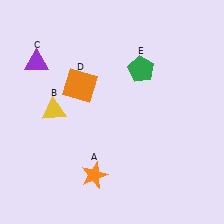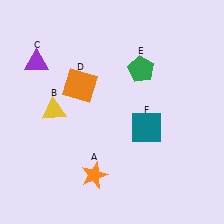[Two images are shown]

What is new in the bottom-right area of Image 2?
A teal square (F) was added in the bottom-right area of Image 2.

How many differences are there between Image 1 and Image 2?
There is 1 difference between the two images.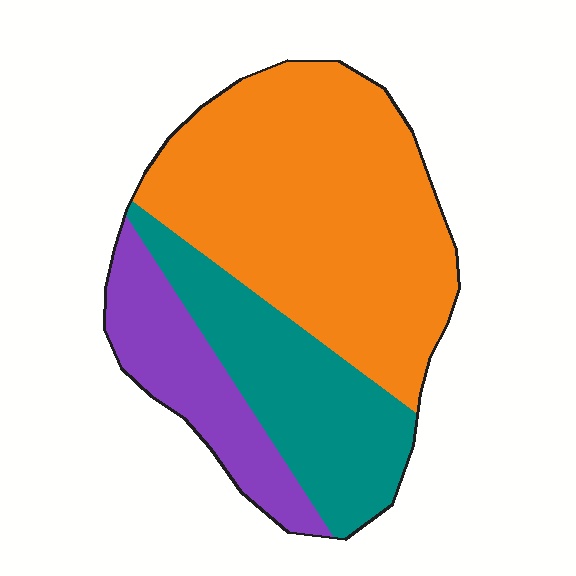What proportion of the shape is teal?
Teal takes up between a quarter and a half of the shape.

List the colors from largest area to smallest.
From largest to smallest: orange, teal, purple.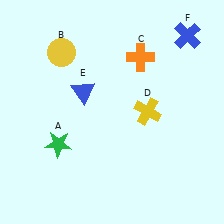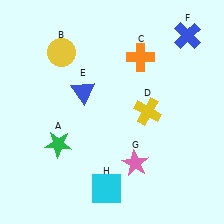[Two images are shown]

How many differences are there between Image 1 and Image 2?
There are 2 differences between the two images.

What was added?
A pink star (G), a cyan square (H) were added in Image 2.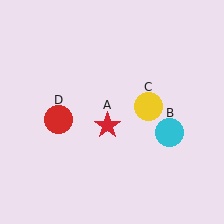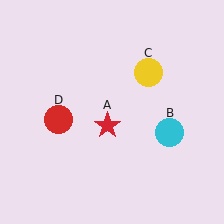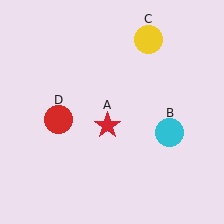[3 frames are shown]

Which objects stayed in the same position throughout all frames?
Red star (object A) and cyan circle (object B) and red circle (object D) remained stationary.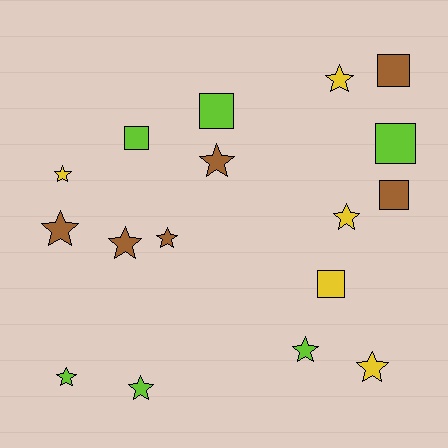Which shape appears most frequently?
Star, with 11 objects.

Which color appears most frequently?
Brown, with 6 objects.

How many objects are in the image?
There are 17 objects.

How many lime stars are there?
There are 3 lime stars.